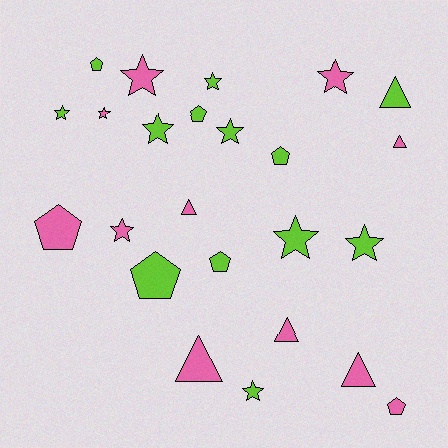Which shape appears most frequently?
Star, with 11 objects.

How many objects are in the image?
There are 24 objects.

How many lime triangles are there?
There is 1 lime triangle.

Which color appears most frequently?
Lime, with 13 objects.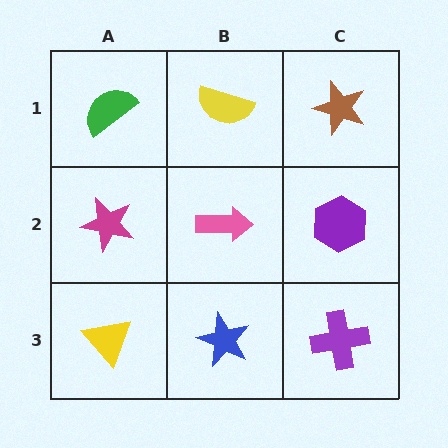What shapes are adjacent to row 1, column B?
A pink arrow (row 2, column B), a green semicircle (row 1, column A), a brown star (row 1, column C).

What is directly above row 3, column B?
A pink arrow.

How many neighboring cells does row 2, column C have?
3.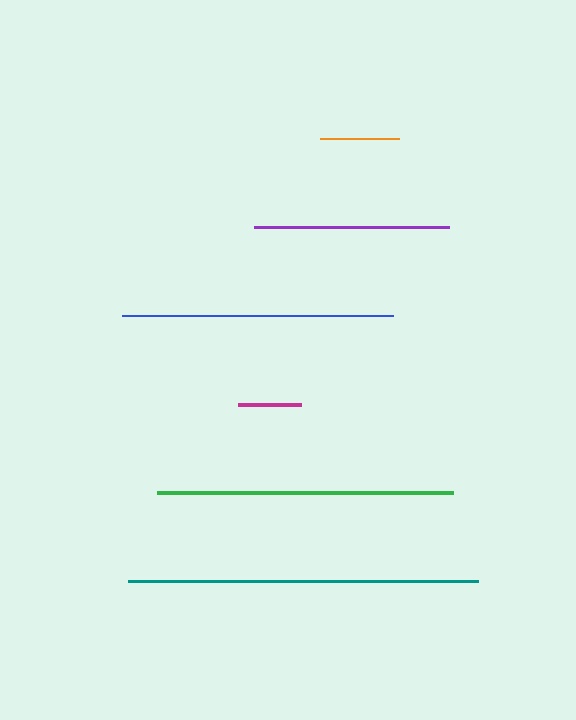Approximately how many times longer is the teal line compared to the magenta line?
The teal line is approximately 5.6 times the length of the magenta line.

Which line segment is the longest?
The teal line is the longest at approximately 350 pixels.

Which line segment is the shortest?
The magenta line is the shortest at approximately 63 pixels.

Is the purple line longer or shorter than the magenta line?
The purple line is longer than the magenta line.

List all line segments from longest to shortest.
From longest to shortest: teal, green, blue, purple, orange, magenta.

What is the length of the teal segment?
The teal segment is approximately 350 pixels long.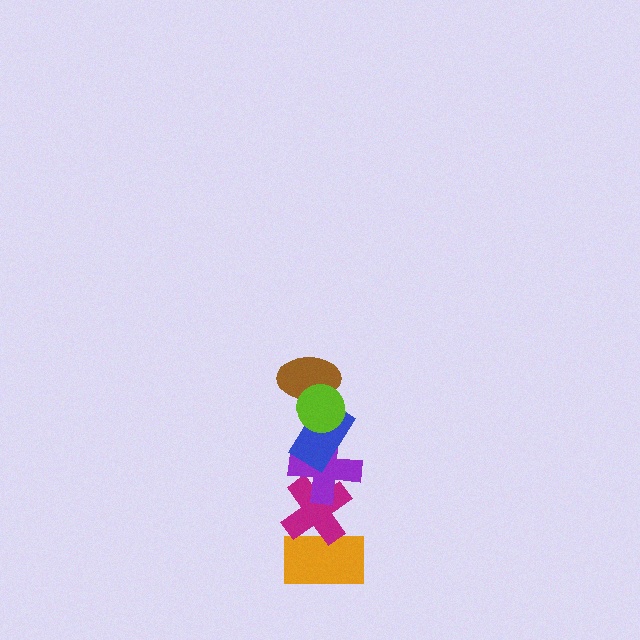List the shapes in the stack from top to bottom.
From top to bottom: the lime circle, the brown ellipse, the blue rectangle, the purple cross, the magenta cross, the orange rectangle.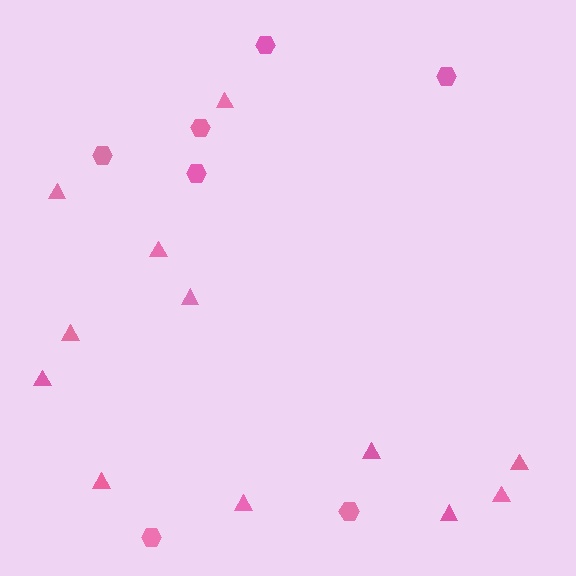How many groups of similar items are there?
There are 2 groups: one group of triangles (12) and one group of hexagons (7).